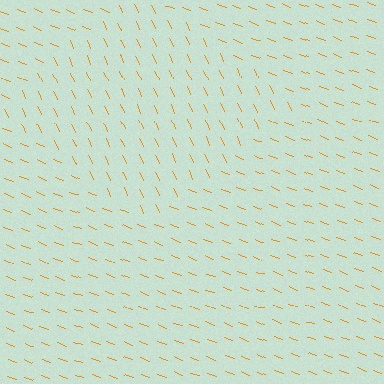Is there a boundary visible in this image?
Yes, there is a texture boundary formed by a change in line orientation.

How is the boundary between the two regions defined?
The boundary is defined purely by a change in line orientation (approximately 45 degrees difference). All lines are the same color and thickness.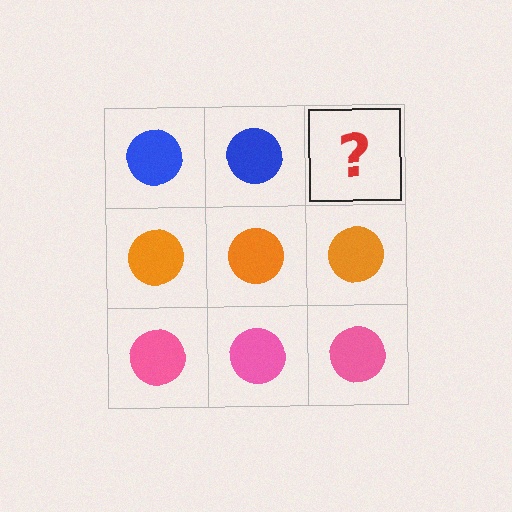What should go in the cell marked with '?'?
The missing cell should contain a blue circle.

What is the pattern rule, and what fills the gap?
The rule is that each row has a consistent color. The gap should be filled with a blue circle.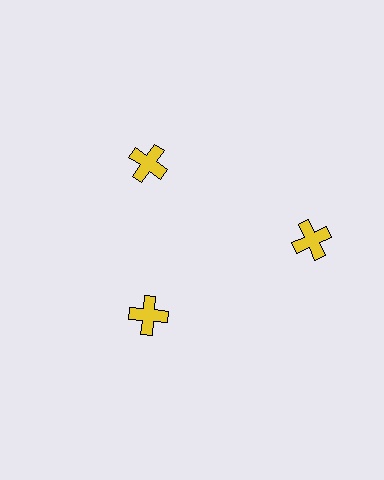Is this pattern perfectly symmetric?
No. The 3 yellow crosses are arranged in a ring, but one element near the 3 o'clock position is pushed outward from the center, breaking the 3-fold rotational symmetry.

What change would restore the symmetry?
The symmetry would be restored by moving it inward, back onto the ring so that all 3 crosses sit at equal angles and equal distance from the center.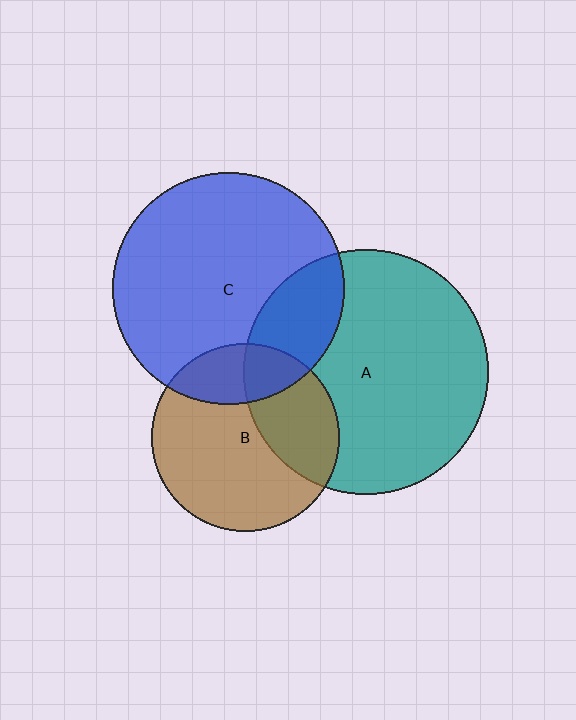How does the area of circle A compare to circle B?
Approximately 1.7 times.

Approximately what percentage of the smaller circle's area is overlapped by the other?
Approximately 20%.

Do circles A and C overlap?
Yes.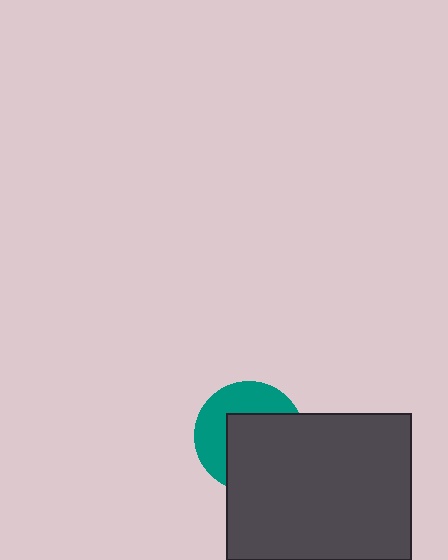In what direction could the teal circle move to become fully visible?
The teal circle could move toward the upper-left. That would shift it out from behind the dark gray rectangle entirely.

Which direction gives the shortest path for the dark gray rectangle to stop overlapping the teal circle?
Moving toward the lower-right gives the shortest separation.